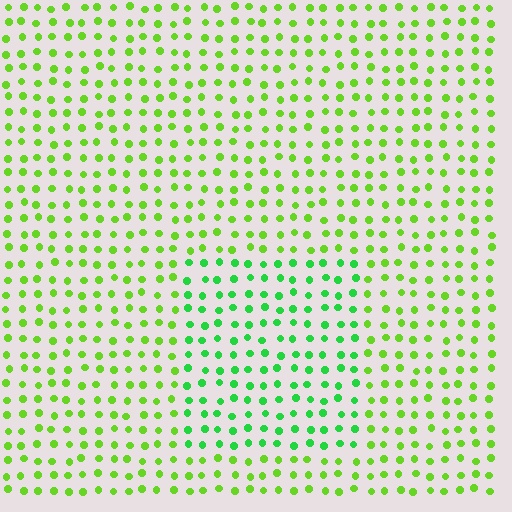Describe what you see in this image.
The image is filled with small lime elements in a uniform arrangement. A rectangle-shaped region is visible where the elements are tinted to a slightly different hue, forming a subtle color boundary.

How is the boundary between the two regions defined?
The boundary is defined purely by a slight shift in hue (about 32 degrees). Spacing, size, and orientation are identical on both sides.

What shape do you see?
I see a rectangle.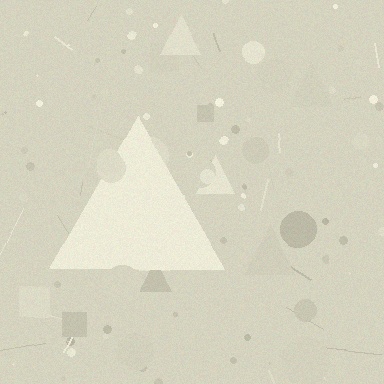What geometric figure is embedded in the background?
A triangle is embedded in the background.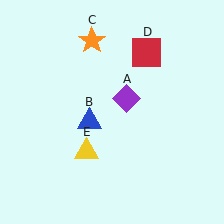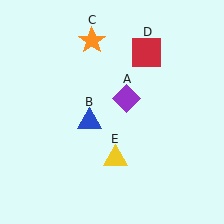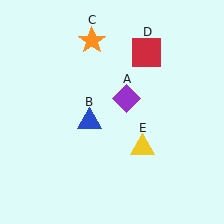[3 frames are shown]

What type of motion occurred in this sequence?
The yellow triangle (object E) rotated counterclockwise around the center of the scene.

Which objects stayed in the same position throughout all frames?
Purple diamond (object A) and blue triangle (object B) and orange star (object C) and red square (object D) remained stationary.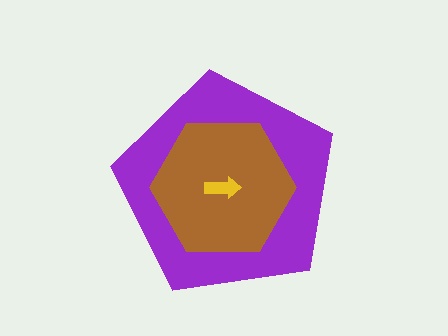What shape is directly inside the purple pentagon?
The brown hexagon.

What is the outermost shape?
The purple pentagon.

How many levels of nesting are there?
3.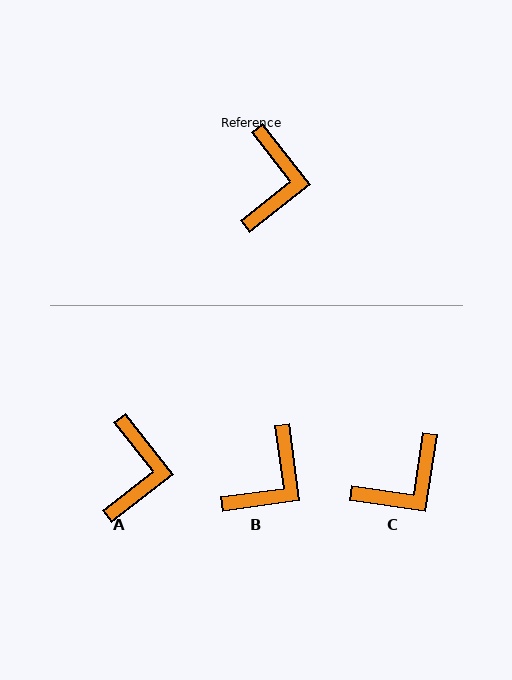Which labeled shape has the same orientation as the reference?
A.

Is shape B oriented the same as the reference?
No, it is off by about 30 degrees.